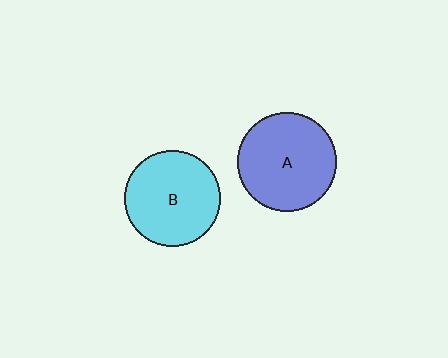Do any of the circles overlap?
No, none of the circles overlap.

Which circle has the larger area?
Circle A (blue).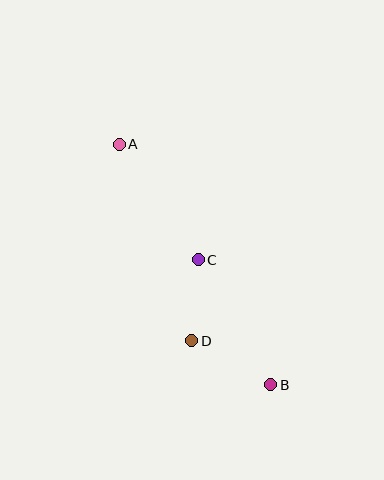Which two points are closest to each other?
Points C and D are closest to each other.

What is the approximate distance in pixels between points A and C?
The distance between A and C is approximately 140 pixels.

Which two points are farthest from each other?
Points A and B are farthest from each other.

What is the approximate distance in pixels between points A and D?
The distance between A and D is approximately 209 pixels.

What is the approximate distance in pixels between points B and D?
The distance between B and D is approximately 91 pixels.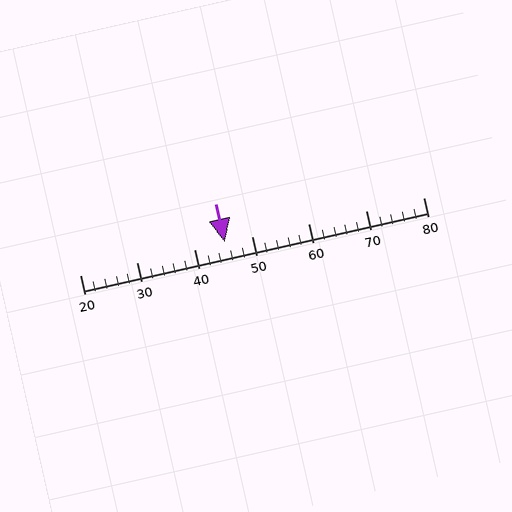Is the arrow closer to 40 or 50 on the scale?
The arrow is closer to 50.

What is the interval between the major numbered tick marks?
The major tick marks are spaced 10 units apart.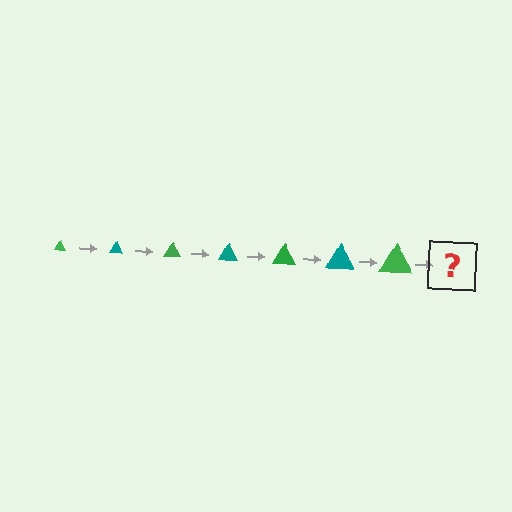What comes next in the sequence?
The next element should be a teal triangle, larger than the previous one.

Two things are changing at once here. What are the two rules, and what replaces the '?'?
The two rules are that the triangle grows larger each step and the color cycles through green and teal. The '?' should be a teal triangle, larger than the previous one.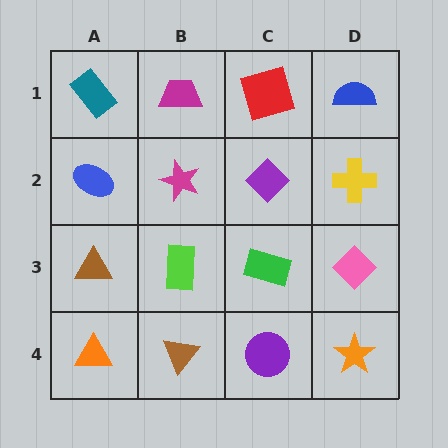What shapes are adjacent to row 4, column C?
A green rectangle (row 3, column C), a brown triangle (row 4, column B), an orange star (row 4, column D).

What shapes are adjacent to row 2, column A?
A teal rectangle (row 1, column A), a brown triangle (row 3, column A), a magenta star (row 2, column B).